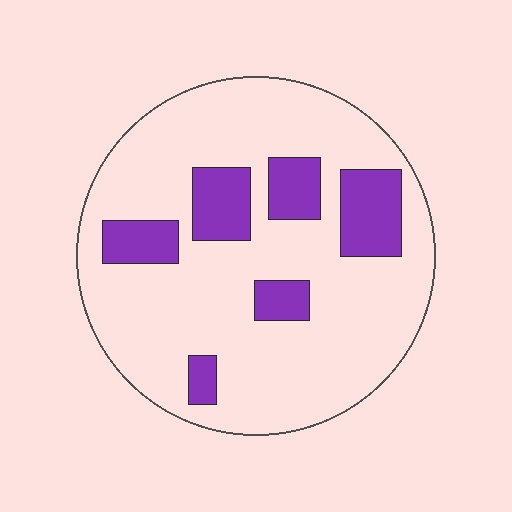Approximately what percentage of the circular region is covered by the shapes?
Approximately 20%.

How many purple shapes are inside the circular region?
6.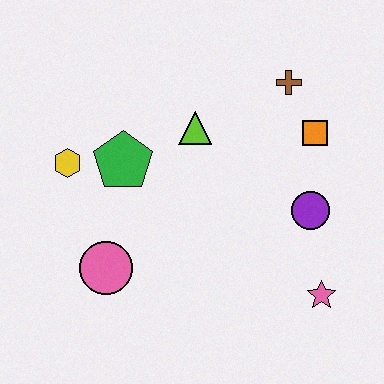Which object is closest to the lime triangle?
The green pentagon is closest to the lime triangle.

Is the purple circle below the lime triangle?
Yes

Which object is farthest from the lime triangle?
The pink star is farthest from the lime triangle.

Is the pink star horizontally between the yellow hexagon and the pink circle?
No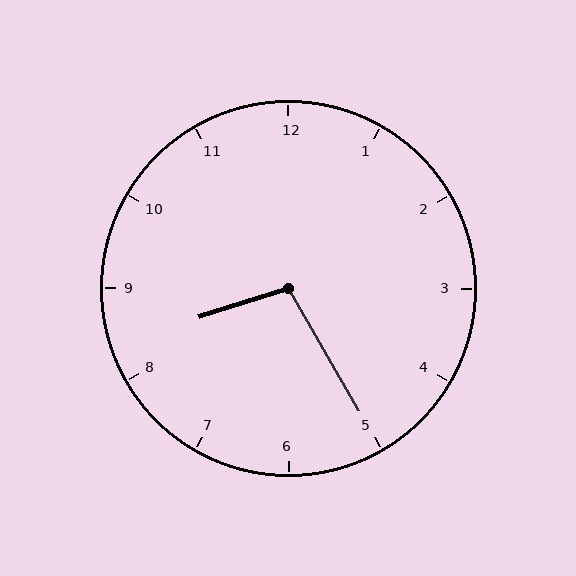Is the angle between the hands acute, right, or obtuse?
It is obtuse.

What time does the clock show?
8:25.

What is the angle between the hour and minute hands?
Approximately 102 degrees.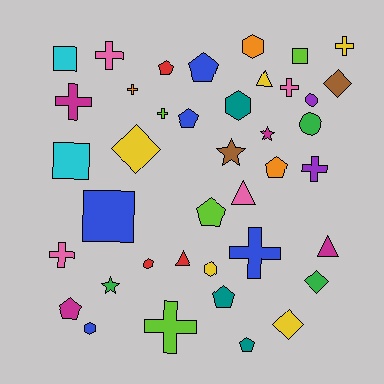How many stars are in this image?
There are 3 stars.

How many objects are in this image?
There are 40 objects.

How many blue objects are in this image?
There are 5 blue objects.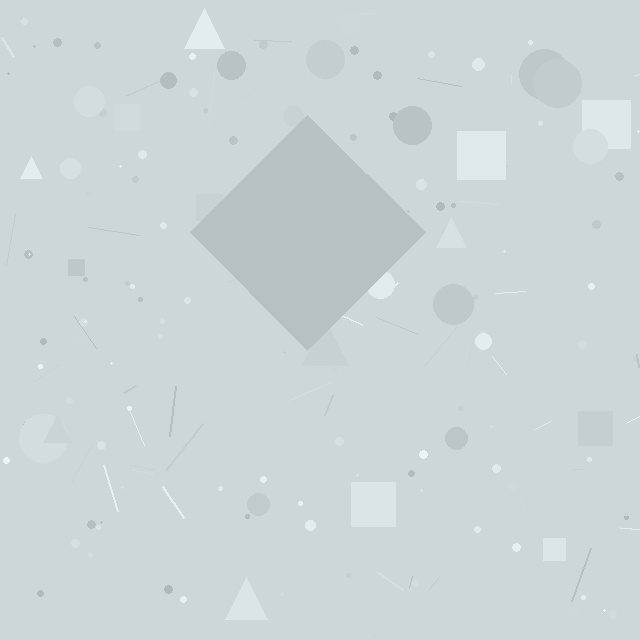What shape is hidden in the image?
A diamond is hidden in the image.